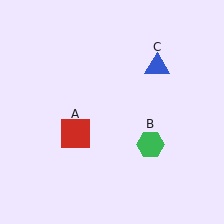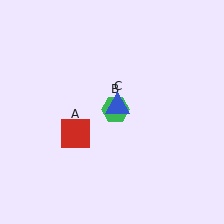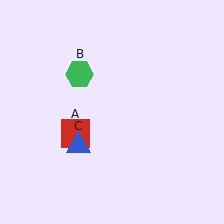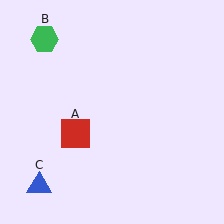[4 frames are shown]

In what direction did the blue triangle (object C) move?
The blue triangle (object C) moved down and to the left.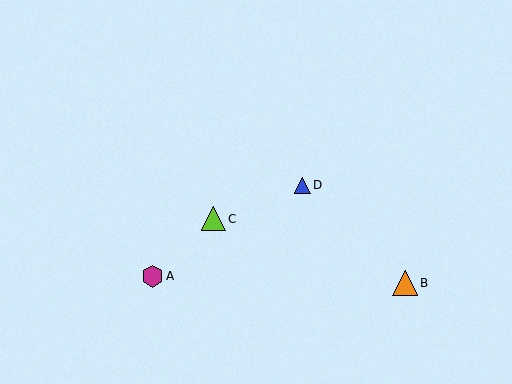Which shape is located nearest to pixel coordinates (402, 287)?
The orange triangle (labeled B) at (405, 283) is nearest to that location.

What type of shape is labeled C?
Shape C is a lime triangle.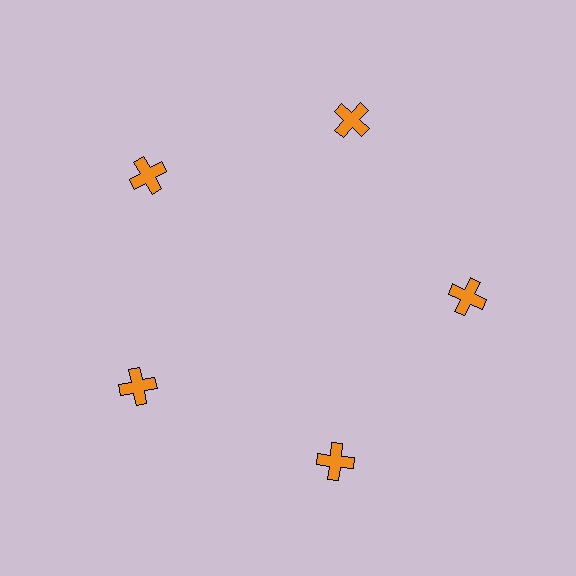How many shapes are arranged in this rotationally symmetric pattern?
There are 5 shapes, arranged in 5 groups of 1.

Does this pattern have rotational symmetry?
Yes, this pattern has 5-fold rotational symmetry. It looks the same after rotating 72 degrees around the center.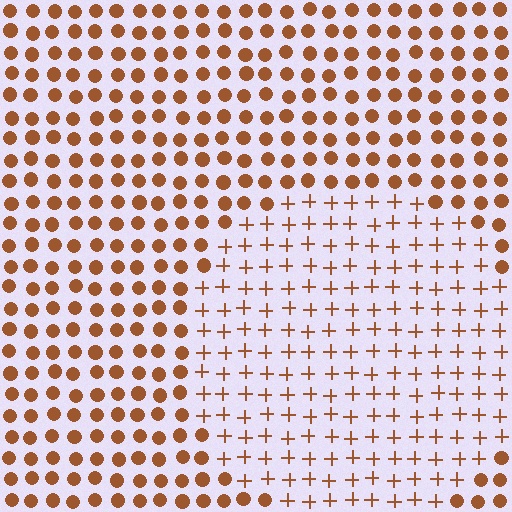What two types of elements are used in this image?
The image uses plus signs inside the circle region and circles outside it.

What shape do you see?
I see a circle.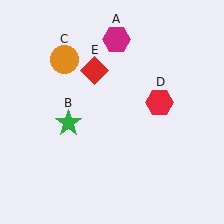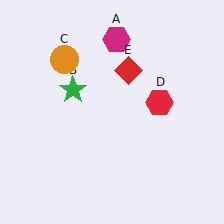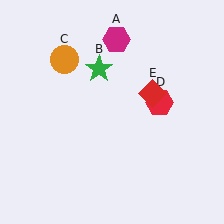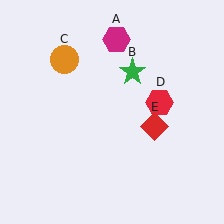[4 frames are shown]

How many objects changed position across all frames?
2 objects changed position: green star (object B), red diamond (object E).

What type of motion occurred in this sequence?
The green star (object B), red diamond (object E) rotated clockwise around the center of the scene.